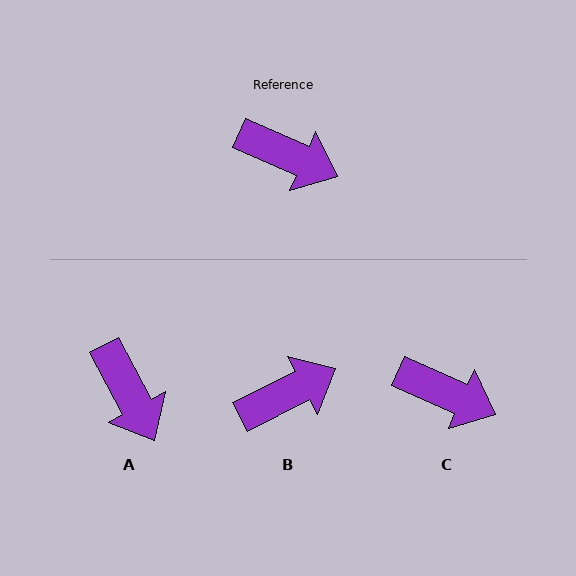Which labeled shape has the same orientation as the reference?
C.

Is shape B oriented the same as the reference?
No, it is off by about 51 degrees.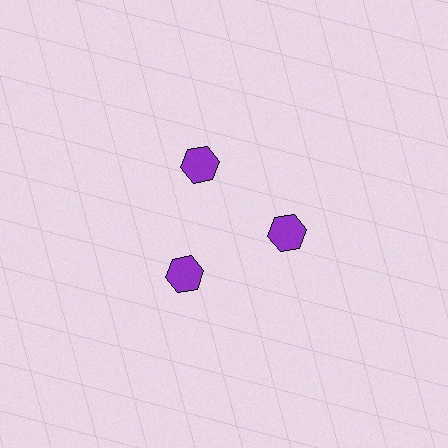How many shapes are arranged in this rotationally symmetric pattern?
There are 3 shapes, arranged in 3 groups of 1.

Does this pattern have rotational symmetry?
Yes, this pattern has 3-fold rotational symmetry. It looks the same after rotating 120 degrees around the center.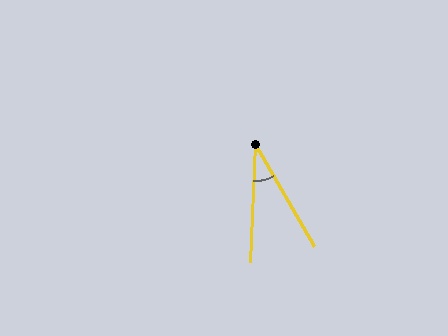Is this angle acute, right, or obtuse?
It is acute.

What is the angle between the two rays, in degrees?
Approximately 33 degrees.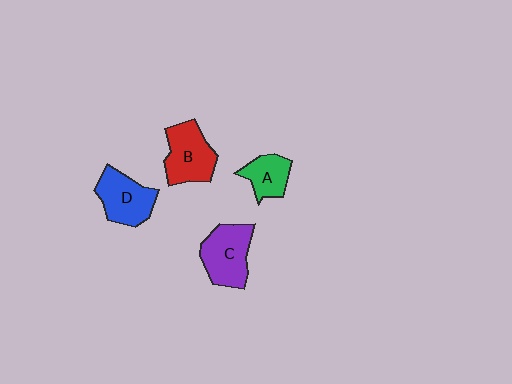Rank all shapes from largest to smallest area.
From largest to smallest: C (purple), B (red), D (blue), A (green).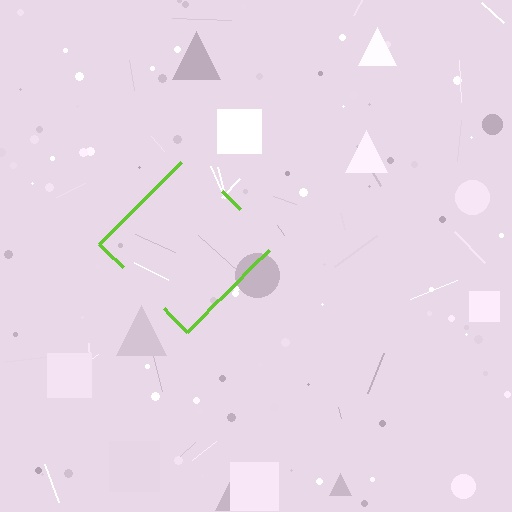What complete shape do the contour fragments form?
The contour fragments form a diamond.